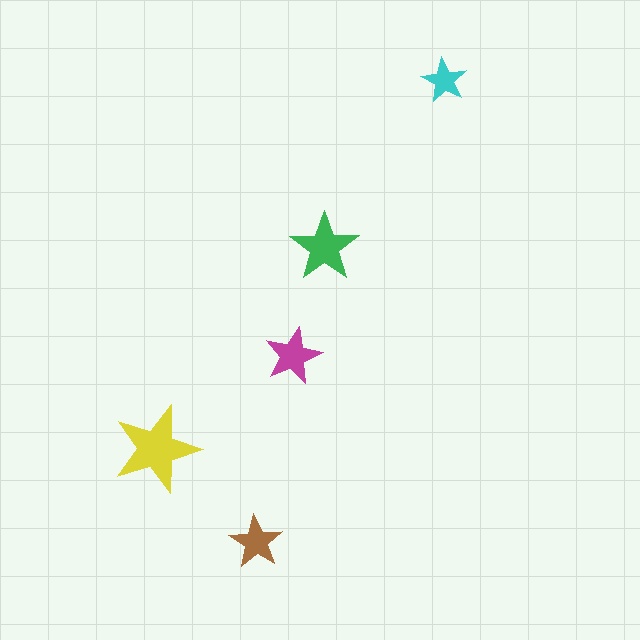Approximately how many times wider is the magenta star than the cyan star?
About 1.5 times wider.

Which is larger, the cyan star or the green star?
The green one.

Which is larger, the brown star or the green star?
The green one.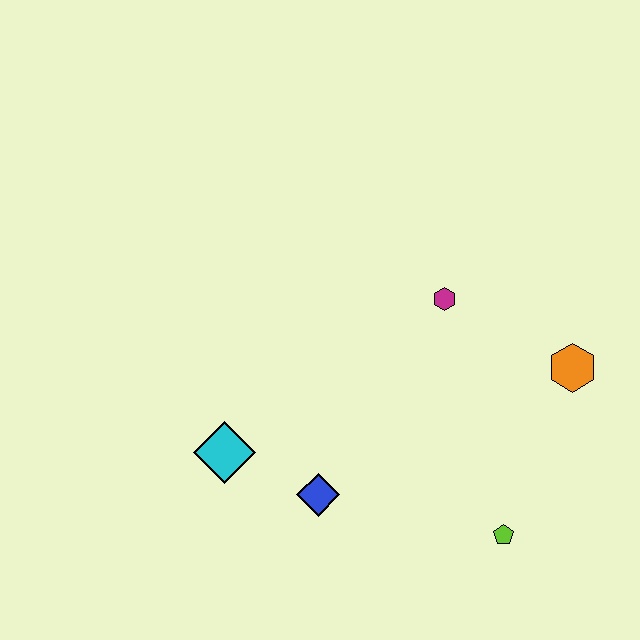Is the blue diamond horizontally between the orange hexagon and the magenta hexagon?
No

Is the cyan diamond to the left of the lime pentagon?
Yes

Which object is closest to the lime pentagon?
The orange hexagon is closest to the lime pentagon.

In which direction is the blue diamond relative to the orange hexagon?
The blue diamond is to the left of the orange hexagon.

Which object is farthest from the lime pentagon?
The cyan diamond is farthest from the lime pentagon.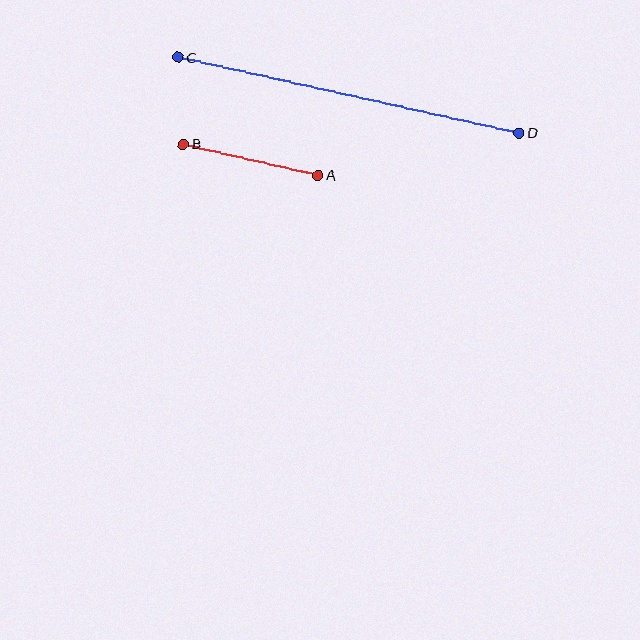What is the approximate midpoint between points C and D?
The midpoint is at approximately (349, 95) pixels.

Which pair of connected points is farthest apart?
Points C and D are farthest apart.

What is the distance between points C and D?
The distance is approximately 349 pixels.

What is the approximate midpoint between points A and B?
The midpoint is at approximately (251, 160) pixels.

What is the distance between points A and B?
The distance is approximately 138 pixels.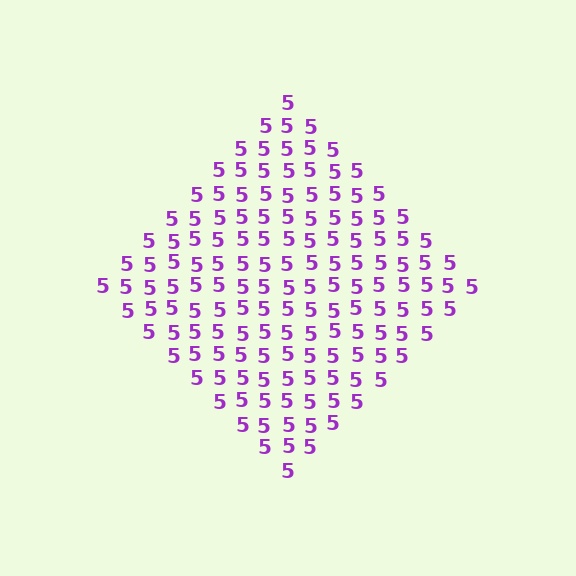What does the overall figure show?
The overall figure shows a diamond.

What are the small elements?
The small elements are digit 5's.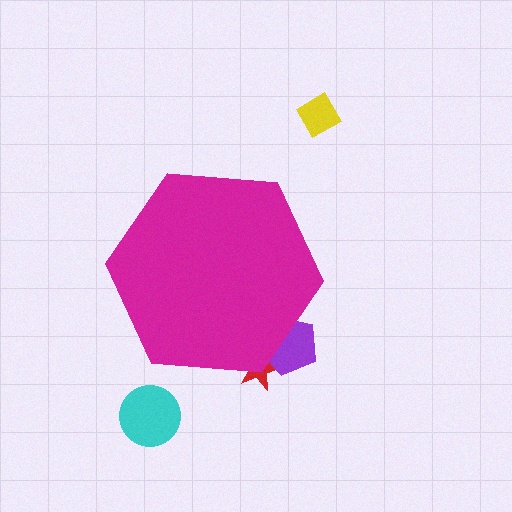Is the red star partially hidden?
Yes, the red star is partially hidden behind the magenta hexagon.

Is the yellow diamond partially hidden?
No, the yellow diamond is fully visible.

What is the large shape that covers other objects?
A magenta hexagon.